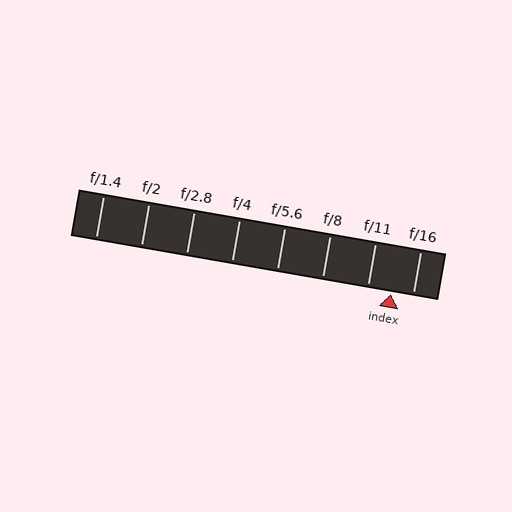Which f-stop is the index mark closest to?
The index mark is closest to f/16.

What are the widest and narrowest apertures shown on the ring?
The widest aperture shown is f/1.4 and the narrowest is f/16.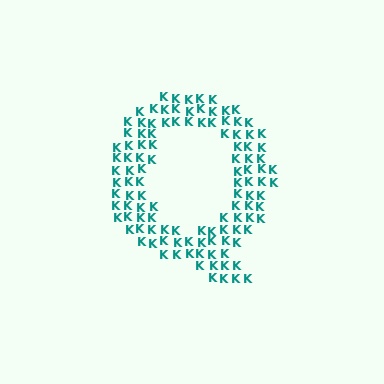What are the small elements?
The small elements are letter K's.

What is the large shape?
The large shape is the letter Q.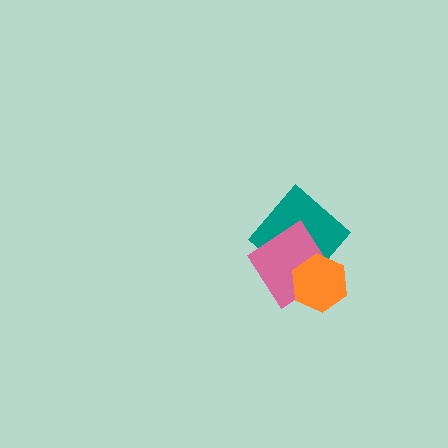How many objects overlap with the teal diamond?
2 objects overlap with the teal diamond.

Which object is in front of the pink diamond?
The orange hexagon is in front of the pink diamond.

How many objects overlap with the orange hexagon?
2 objects overlap with the orange hexagon.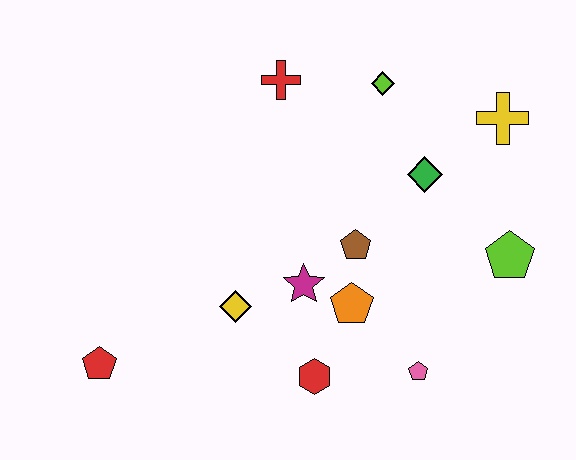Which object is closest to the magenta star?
The orange pentagon is closest to the magenta star.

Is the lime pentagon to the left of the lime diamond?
No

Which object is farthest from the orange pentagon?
The red pentagon is farthest from the orange pentagon.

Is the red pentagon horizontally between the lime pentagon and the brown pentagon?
No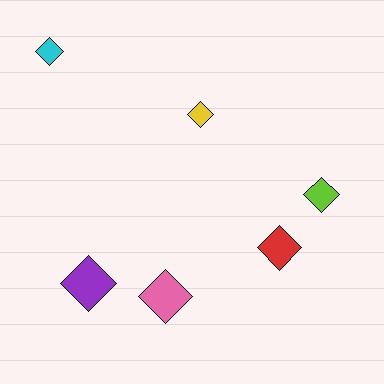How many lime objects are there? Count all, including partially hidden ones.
There is 1 lime object.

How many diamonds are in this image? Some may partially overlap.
There are 6 diamonds.